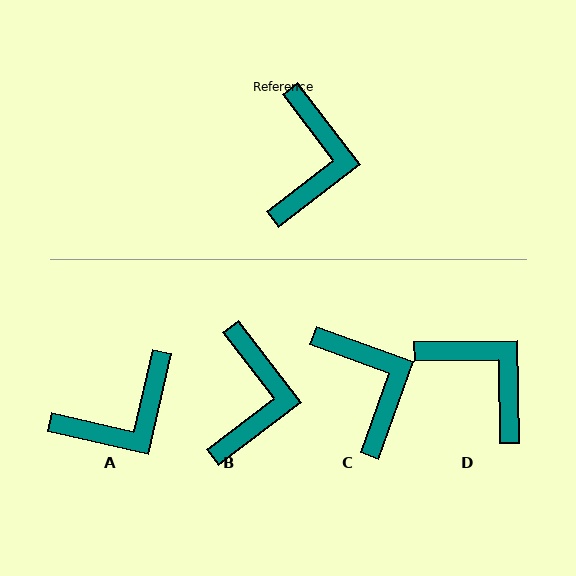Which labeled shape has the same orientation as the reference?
B.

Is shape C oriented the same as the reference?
No, it is off by about 33 degrees.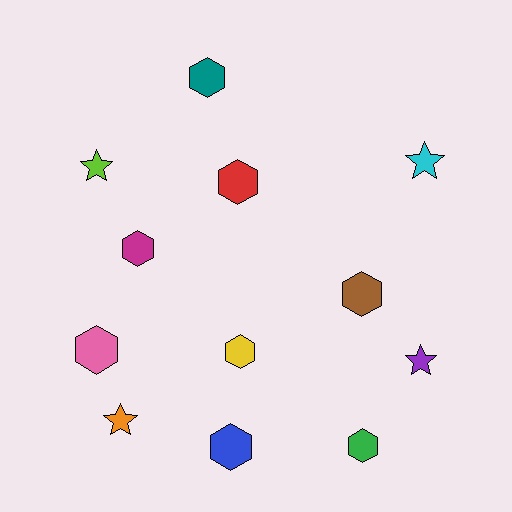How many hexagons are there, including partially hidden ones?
There are 8 hexagons.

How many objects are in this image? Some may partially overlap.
There are 12 objects.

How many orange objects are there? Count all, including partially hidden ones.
There is 1 orange object.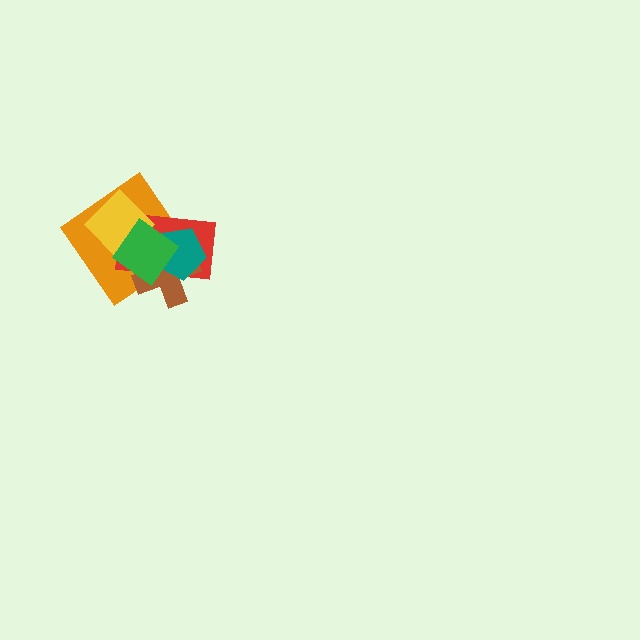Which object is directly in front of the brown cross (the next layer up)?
The teal pentagon is directly in front of the brown cross.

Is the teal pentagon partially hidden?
Yes, it is partially covered by another shape.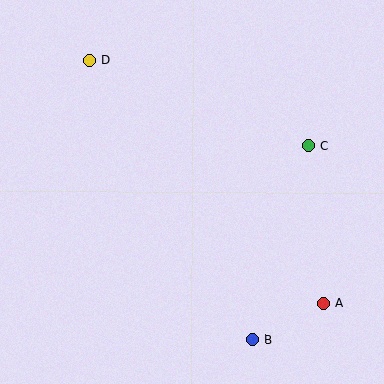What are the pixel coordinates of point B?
Point B is at (252, 340).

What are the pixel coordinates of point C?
Point C is at (309, 146).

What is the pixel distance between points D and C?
The distance between D and C is 236 pixels.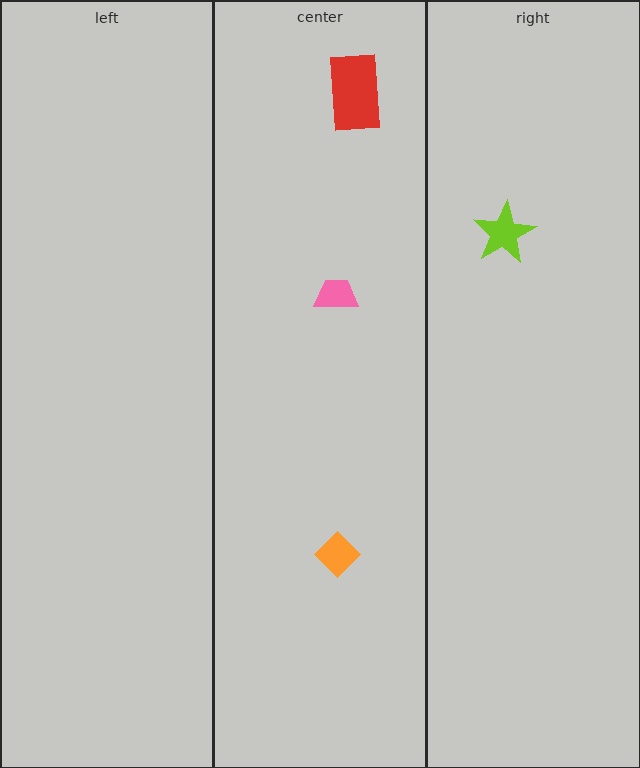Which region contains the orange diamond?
The center region.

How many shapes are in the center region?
3.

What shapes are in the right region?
The lime star.